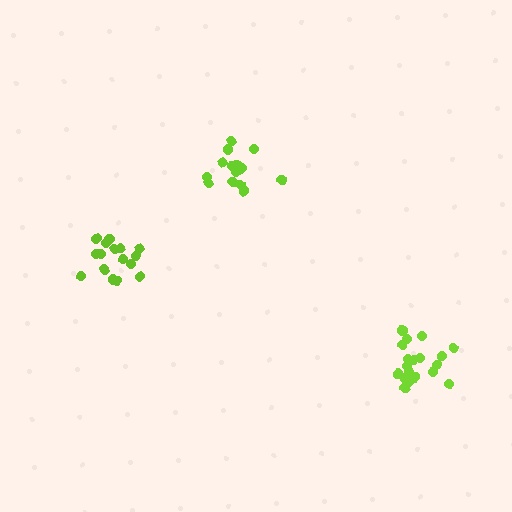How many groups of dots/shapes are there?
There are 3 groups.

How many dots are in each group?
Group 1: 16 dots, Group 2: 15 dots, Group 3: 19 dots (50 total).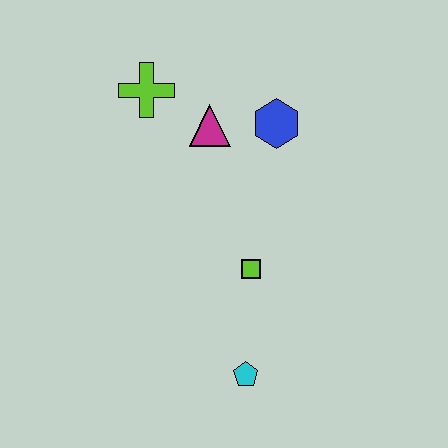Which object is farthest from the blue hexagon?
The cyan pentagon is farthest from the blue hexagon.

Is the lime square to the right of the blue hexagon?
No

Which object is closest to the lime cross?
The magenta triangle is closest to the lime cross.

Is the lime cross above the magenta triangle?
Yes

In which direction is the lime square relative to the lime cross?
The lime square is below the lime cross.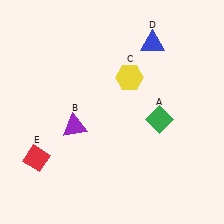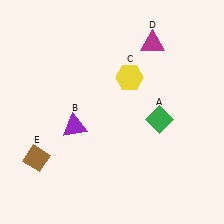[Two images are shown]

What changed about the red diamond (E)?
In Image 1, E is red. In Image 2, it changed to brown.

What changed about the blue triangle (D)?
In Image 1, D is blue. In Image 2, it changed to magenta.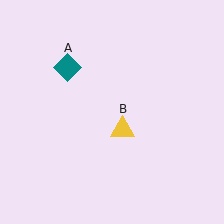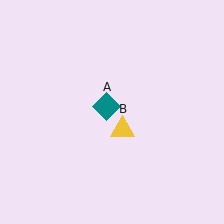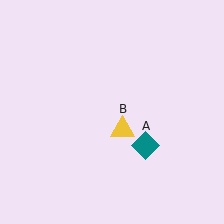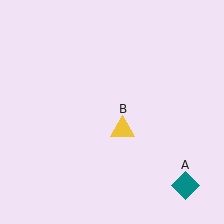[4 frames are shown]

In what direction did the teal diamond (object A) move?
The teal diamond (object A) moved down and to the right.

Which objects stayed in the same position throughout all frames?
Yellow triangle (object B) remained stationary.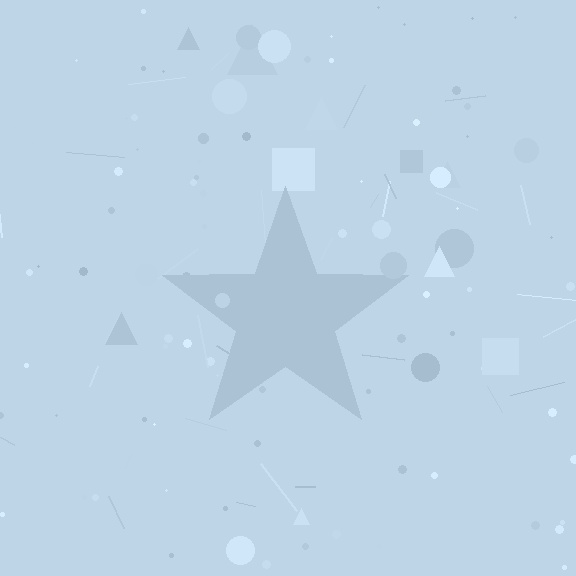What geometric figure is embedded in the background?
A star is embedded in the background.